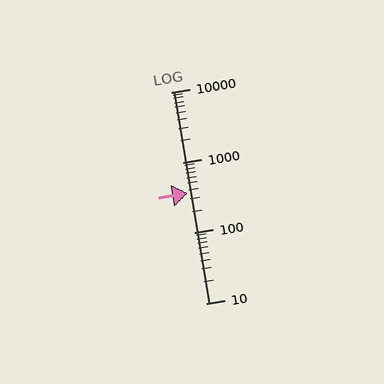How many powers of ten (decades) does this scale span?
The scale spans 3 decades, from 10 to 10000.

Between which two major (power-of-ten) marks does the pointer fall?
The pointer is between 100 and 1000.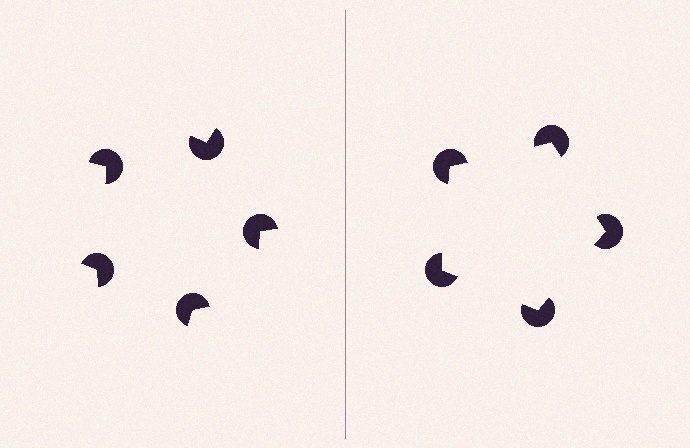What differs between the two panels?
The pac-man discs are positioned identically on both sides; only the wedge orientations differ. On the right they align to a pentagon; on the left they are misaligned.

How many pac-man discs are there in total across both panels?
10 — 5 on each side.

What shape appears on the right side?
An illusory pentagon.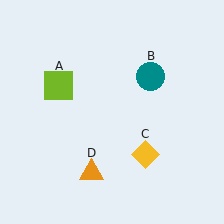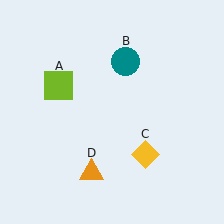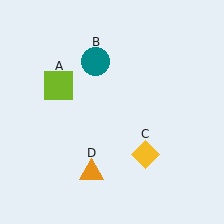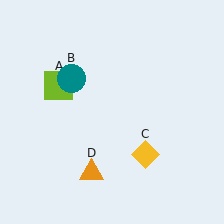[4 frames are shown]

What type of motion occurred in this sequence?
The teal circle (object B) rotated counterclockwise around the center of the scene.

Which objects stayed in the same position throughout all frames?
Lime square (object A) and yellow diamond (object C) and orange triangle (object D) remained stationary.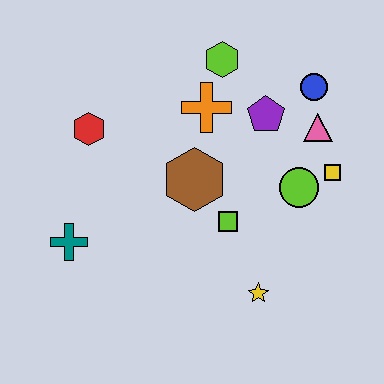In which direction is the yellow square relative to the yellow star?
The yellow square is above the yellow star.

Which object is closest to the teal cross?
The red hexagon is closest to the teal cross.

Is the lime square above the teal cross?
Yes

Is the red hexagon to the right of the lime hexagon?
No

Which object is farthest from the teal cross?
The blue circle is farthest from the teal cross.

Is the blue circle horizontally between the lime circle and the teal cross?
No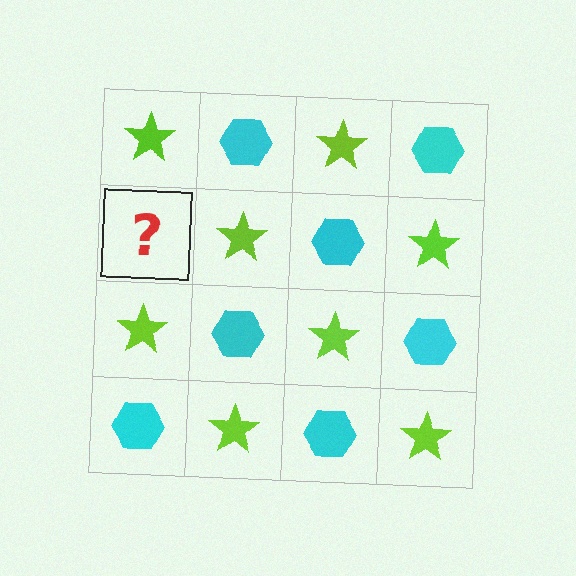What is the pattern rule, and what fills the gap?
The rule is that it alternates lime star and cyan hexagon in a checkerboard pattern. The gap should be filled with a cyan hexagon.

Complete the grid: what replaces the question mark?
The question mark should be replaced with a cyan hexagon.